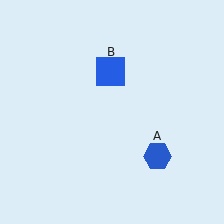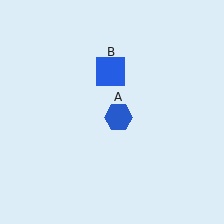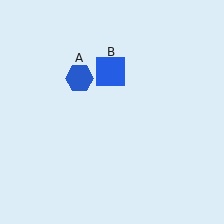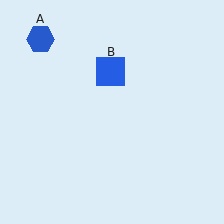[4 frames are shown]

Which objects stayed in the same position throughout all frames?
Blue square (object B) remained stationary.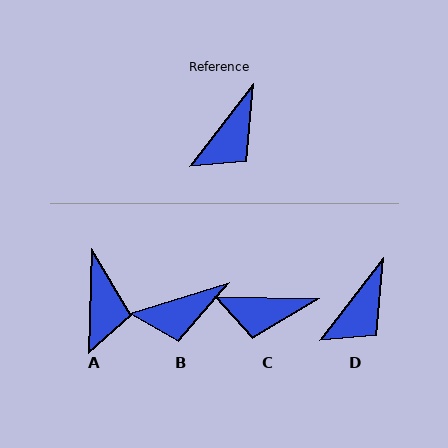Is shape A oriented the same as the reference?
No, it is off by about 36 degrees.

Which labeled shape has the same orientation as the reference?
D.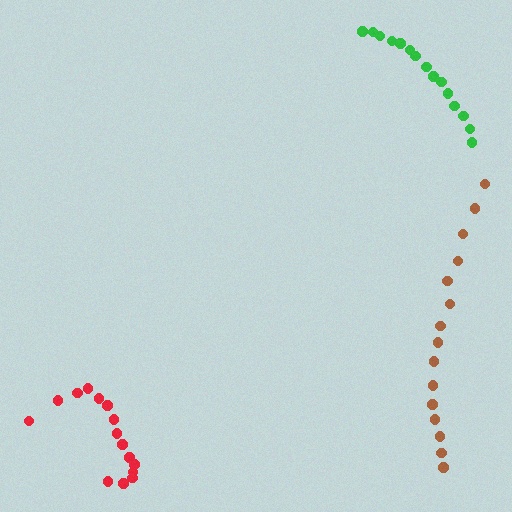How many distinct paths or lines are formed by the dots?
There are 3 distinct paths.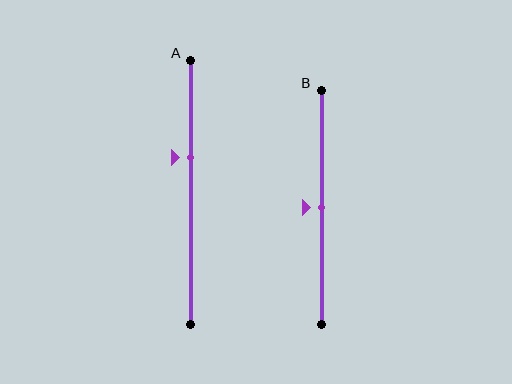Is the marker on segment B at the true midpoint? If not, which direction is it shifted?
Yes, the marker on segment B is at the true midpoint.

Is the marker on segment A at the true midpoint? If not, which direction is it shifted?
No, the marker on segment A is shifted upward by about 13% of the segment length.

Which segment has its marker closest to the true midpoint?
Segment B has its marker closest to the true midpoint.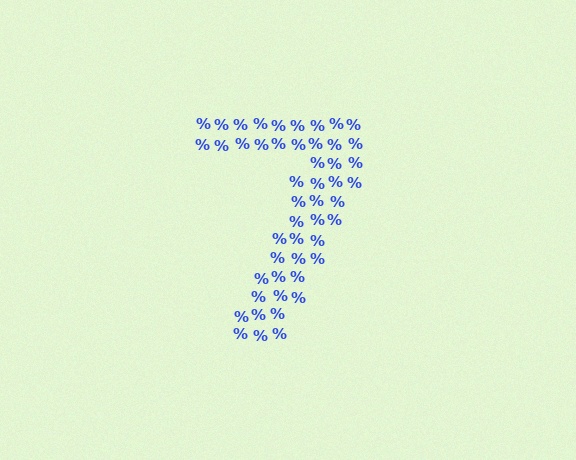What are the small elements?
The small elements are percent signs.